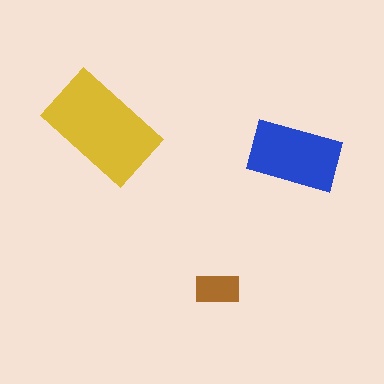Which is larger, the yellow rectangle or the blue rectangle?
The yellow one.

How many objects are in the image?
There are 3 objects in the image.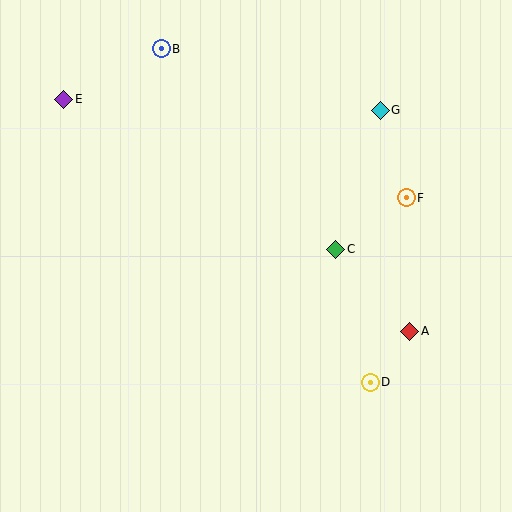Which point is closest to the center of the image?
Point C at (336, 249) is closest to the center.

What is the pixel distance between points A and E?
The distance between A and E is 417 pixels.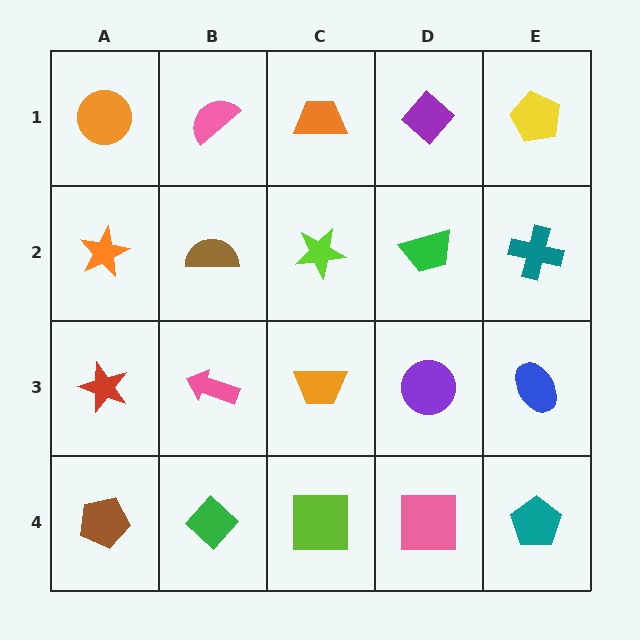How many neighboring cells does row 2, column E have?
3.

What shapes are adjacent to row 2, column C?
An orange trapezoid (row 1, column C), an orange trapezoid (row 3, column C), a brown semicircle (row 2, column B), a green trapezoid (row 2, column D).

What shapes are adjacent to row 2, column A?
An orange circle (row 1, column A), a red star (row 3, column A), a brown semicircle (row 2, column B).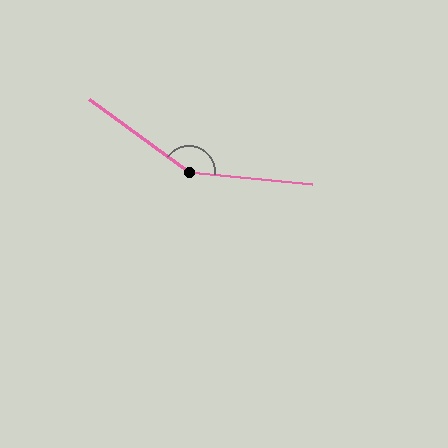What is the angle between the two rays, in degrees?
Approximately 150 degrees.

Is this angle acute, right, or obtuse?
It is obtuse.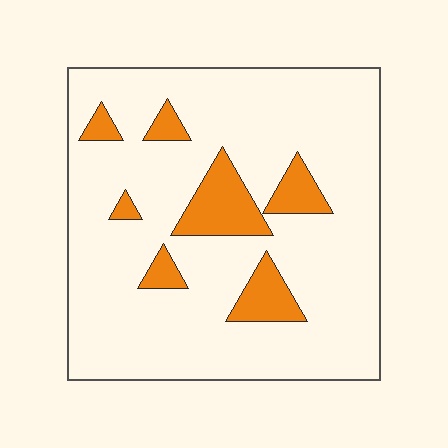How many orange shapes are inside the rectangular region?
7.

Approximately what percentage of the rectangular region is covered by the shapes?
Approximately 15%.